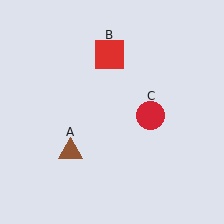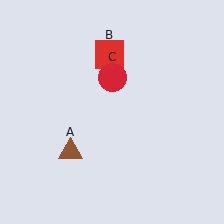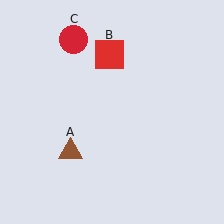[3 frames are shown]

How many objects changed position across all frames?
1 object changed position: red circle (object C).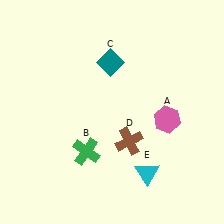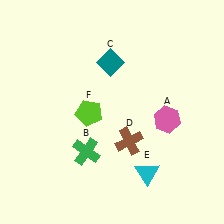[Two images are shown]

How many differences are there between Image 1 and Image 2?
There is 1 difference between the two images.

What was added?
A lime pentagon (F) was added in Image 2.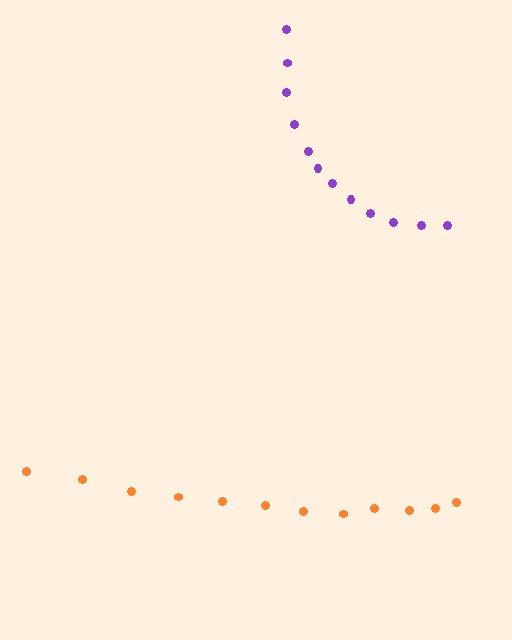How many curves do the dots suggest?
There are 2 distinct paths.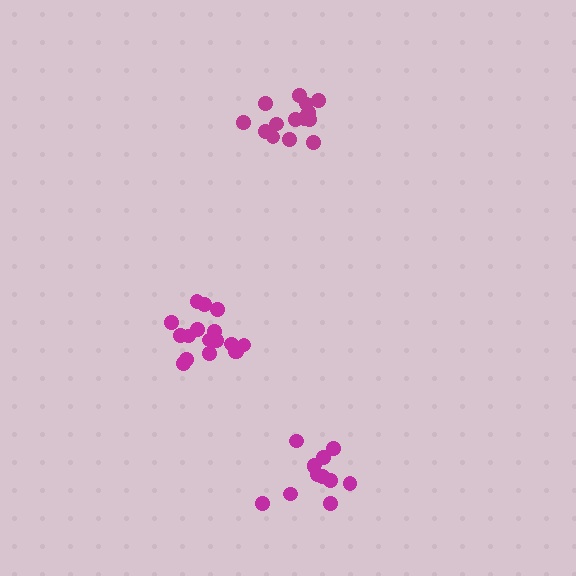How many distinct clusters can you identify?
There are 3 distinct clusters.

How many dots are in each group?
Group 1: 17 dots, Group 2: 14 dots, Group 3: 12 dots (43 total).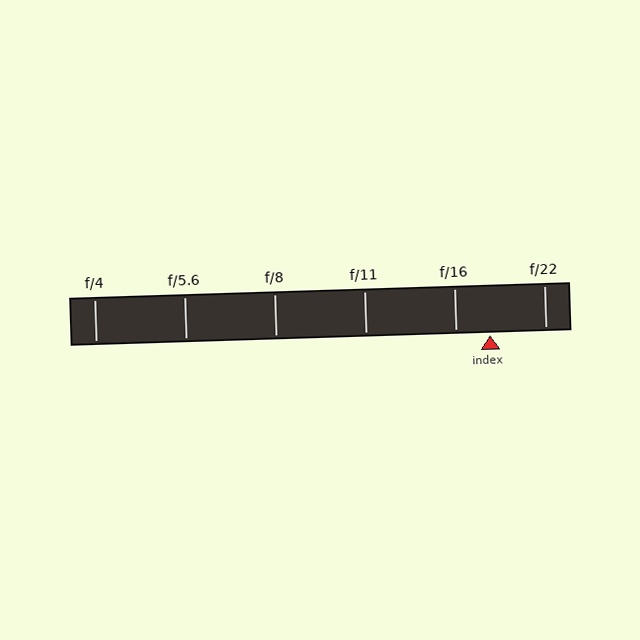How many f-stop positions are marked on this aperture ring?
There are 6 f-stop positions marked.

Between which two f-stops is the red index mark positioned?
The index mark is between f/16 and f/22.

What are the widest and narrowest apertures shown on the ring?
The widest aperture shown is f/4 and the narrowest is f/22.